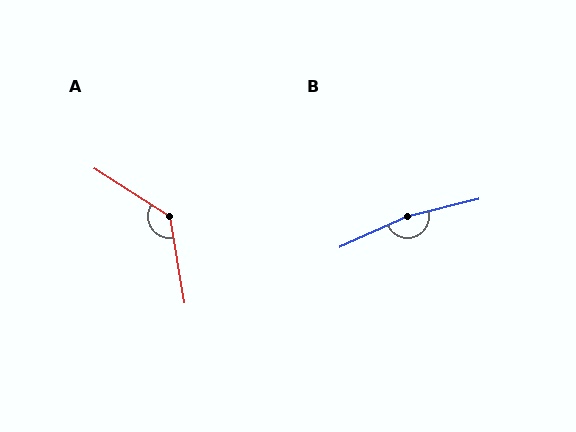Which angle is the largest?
B, at approximately 169 degrees.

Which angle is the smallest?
A, at approximately 133 degrees.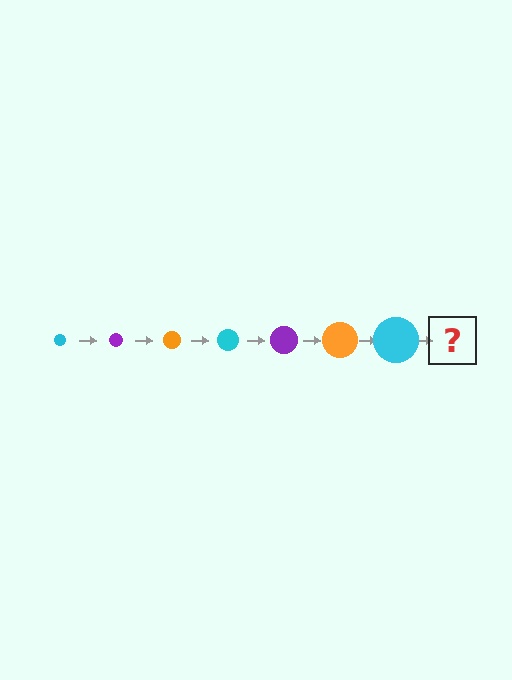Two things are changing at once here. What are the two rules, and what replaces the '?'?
The two rules are that the circle grows larger each step and the color cycles through cyan, purple, and orange. The '?' should be a purple circle, larger than the previous one.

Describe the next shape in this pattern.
It should be a purple circle, larger than the previous one.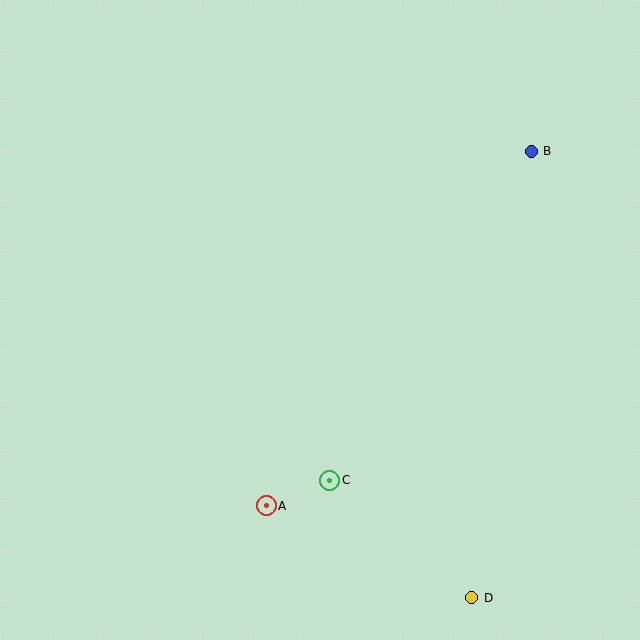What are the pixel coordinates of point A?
Point A is at (266, 506).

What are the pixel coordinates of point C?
Point C is at (330, 480).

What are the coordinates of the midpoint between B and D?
The midpoint between B and D is at (502, 374).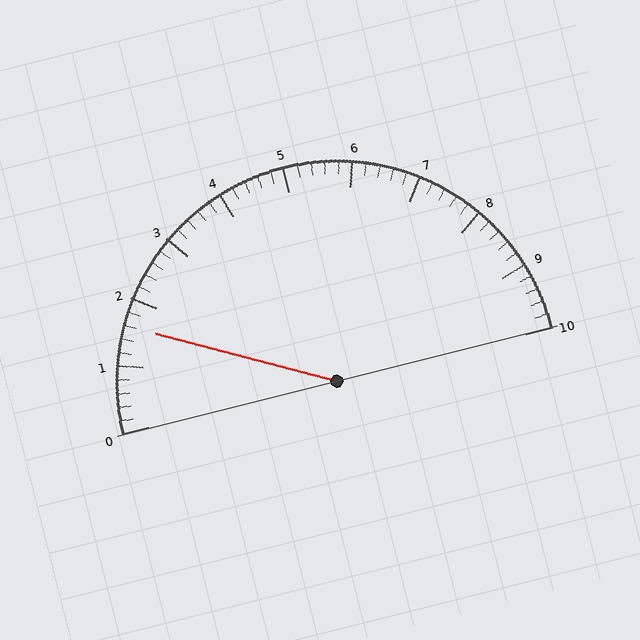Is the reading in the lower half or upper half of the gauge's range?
The reading is in the lower half of the range (0 to 10).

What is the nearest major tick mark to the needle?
The nearest major tick mark is 2.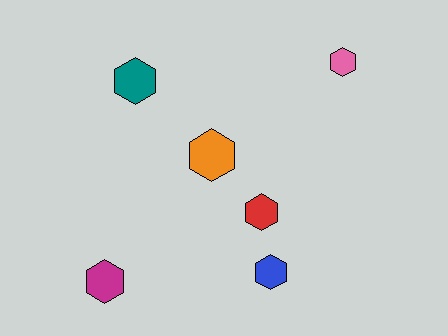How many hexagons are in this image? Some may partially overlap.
There are 6 hexagons.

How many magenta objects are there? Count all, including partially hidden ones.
There is 1 magenta object.